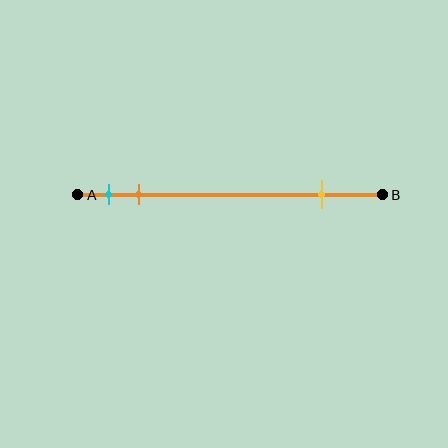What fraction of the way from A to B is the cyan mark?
The cyan mark is approximately 10% (0.1) of the way from A to B.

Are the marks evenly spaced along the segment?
No, the marks are not evenly spaced.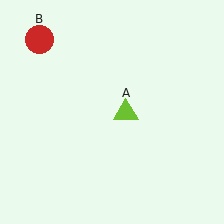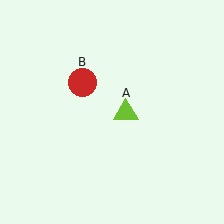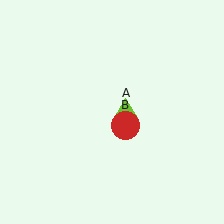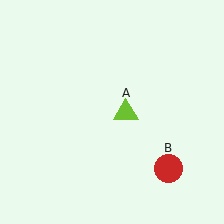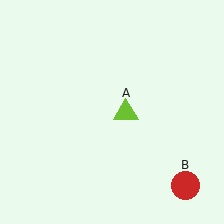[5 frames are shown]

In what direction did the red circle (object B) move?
The red circle (object B) moved down and to the right.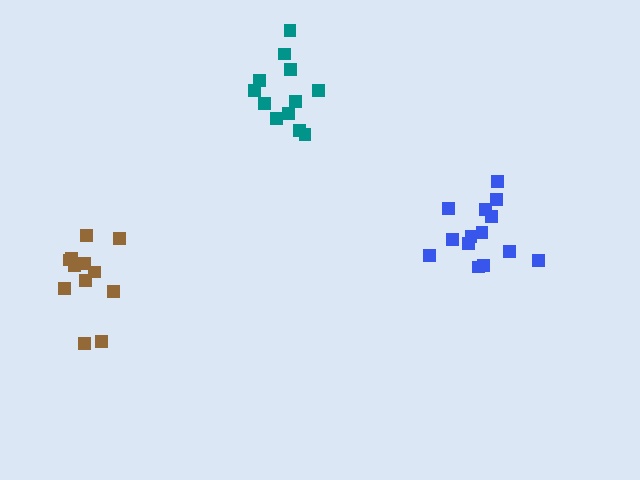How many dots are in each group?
Group 1: 14 dots, Group 2: 12 dots, Group 3: 12 dots (38 total).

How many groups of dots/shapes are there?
There are 3 groups.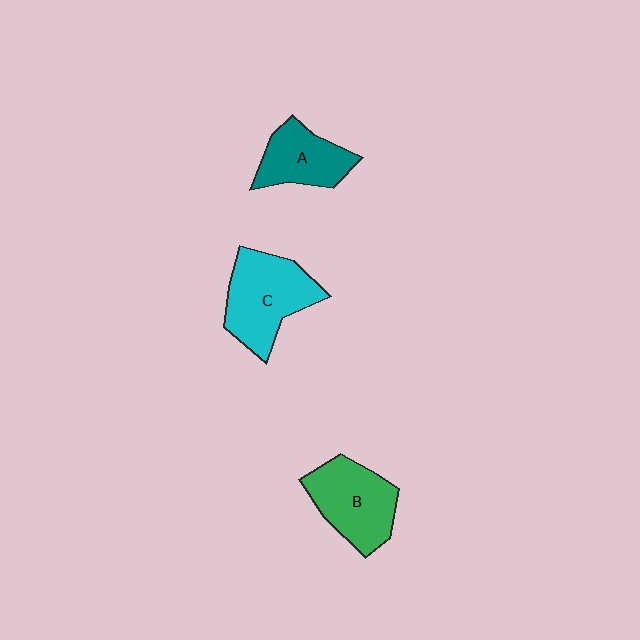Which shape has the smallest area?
Shape A (teal).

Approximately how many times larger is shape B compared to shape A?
Approximately 1.3 times.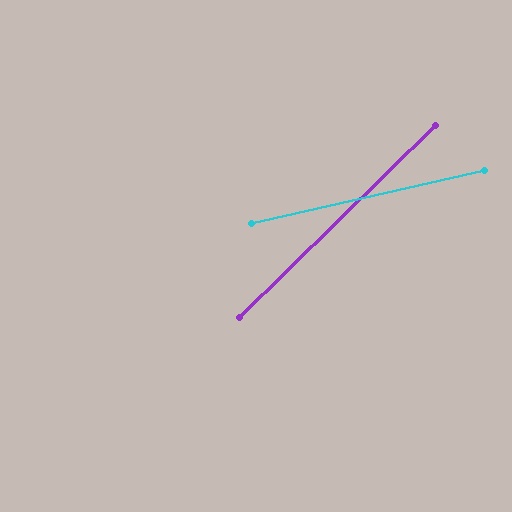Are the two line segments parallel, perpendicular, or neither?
Neither parallel nor perpendicular — they differ by about 32°.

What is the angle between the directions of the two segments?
Approximately 32 degrees.